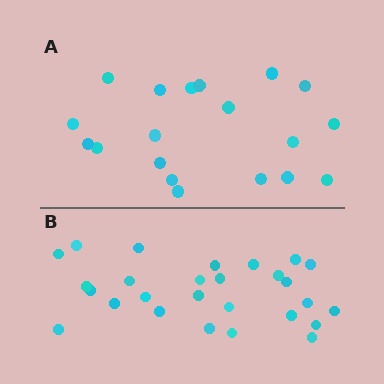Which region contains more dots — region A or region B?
Region B (the bottom region) has more dots.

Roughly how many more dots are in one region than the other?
Region B has roughly 8 or so more dots than region A.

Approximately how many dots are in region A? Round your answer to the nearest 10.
About 20 dots. (The exact count is 19, which rounds to 20.)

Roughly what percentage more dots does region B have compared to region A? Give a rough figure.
About 40% more.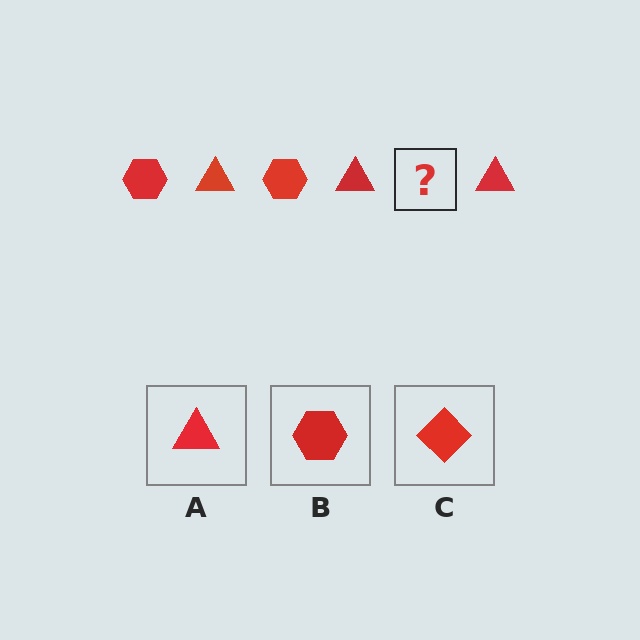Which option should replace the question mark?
Option B.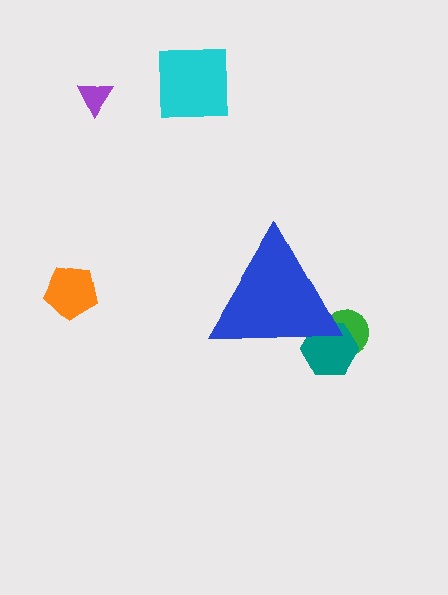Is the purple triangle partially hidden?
No, the purple triangle is fully visible.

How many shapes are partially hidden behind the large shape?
2 shapes are partially hidden.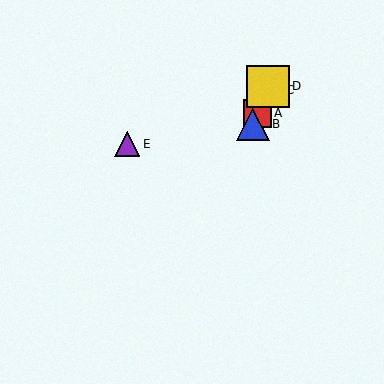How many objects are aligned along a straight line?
4 objects (A, B, C, D) are aligned along a straight line.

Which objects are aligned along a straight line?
Objects A, B, C, D are aligned along a straight line.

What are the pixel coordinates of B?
Object B is at (253, 124).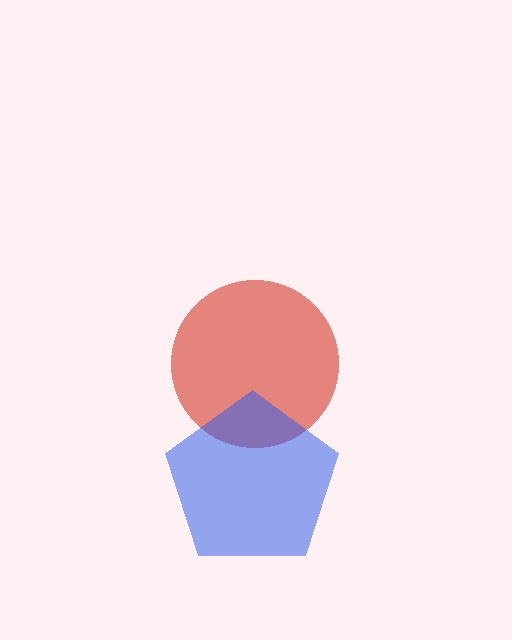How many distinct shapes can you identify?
There are 2 distinct shapes: a red circle, a blue pentagon.